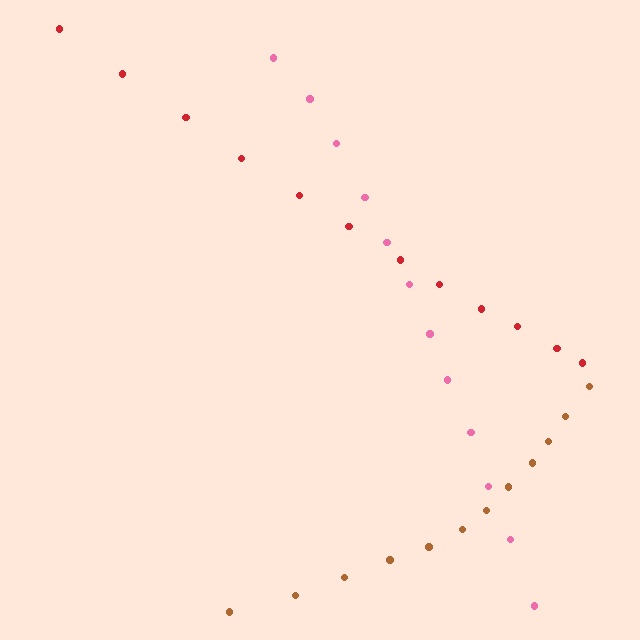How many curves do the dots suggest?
There are 3 distinct paths.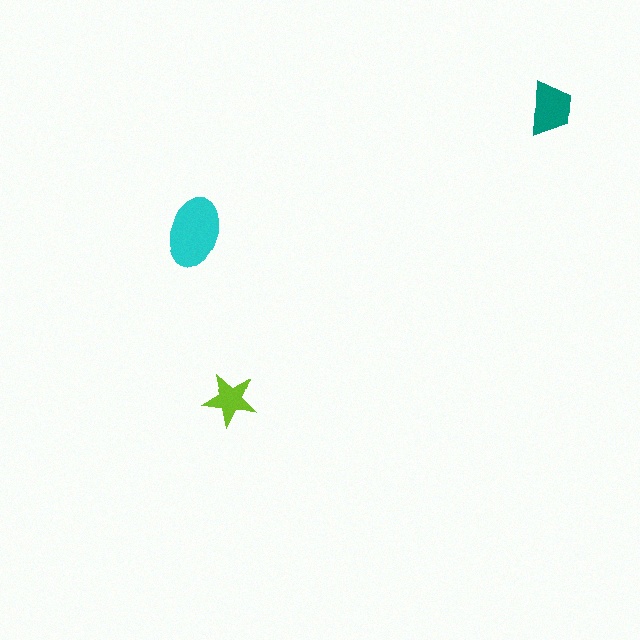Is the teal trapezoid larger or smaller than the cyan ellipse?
Smaller.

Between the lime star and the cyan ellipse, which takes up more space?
The cyan ellipse.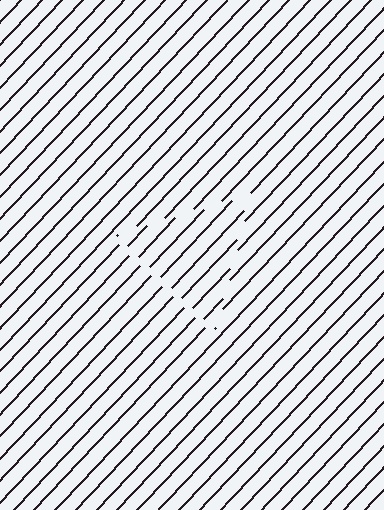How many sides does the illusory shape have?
3 sides — the line-ends trace a triangle.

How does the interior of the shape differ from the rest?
The interior of the shape contains the same grating, shifted by half a period — the contour is defined by the phase discontinuity where line-ends from the inner and outer gratings abut.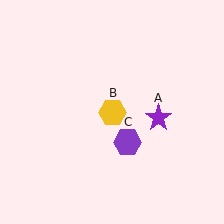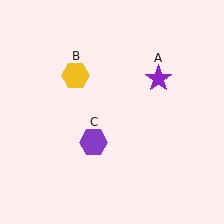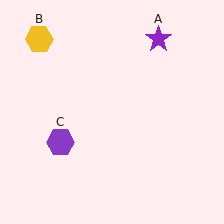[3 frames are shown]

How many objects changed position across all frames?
3 objects changed position: purple star (object A), yellow hexagon (object B), purple hexagon (object C).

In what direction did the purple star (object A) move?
The purple star (object A) moved up.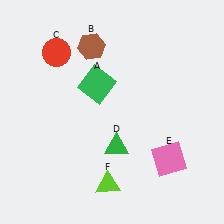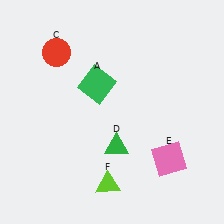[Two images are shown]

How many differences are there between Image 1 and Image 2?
There is 1 difference between the two images.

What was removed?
The brown hexagon (B) was removed in Image 2.